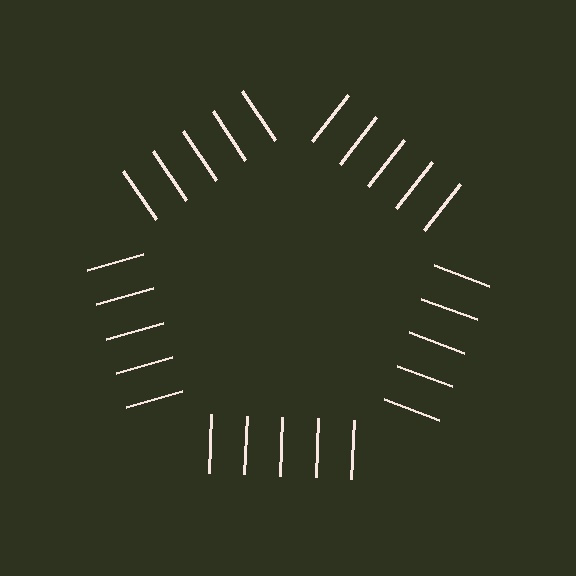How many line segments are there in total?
25 — 5 along each of the 5 edges.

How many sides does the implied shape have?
5 sides — the line-ends trace a pentagon.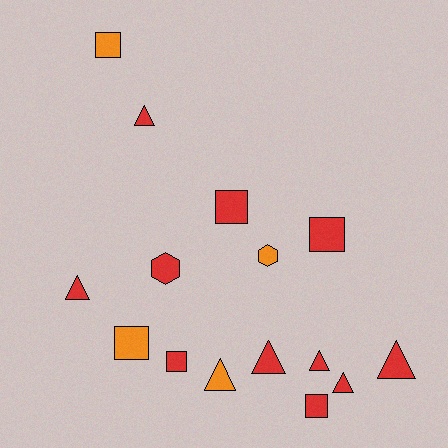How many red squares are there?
There are 4 red squares.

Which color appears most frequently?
Red, with 11 objects.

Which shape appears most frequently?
Triangle, with 7 objects.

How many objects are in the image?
There are 15 objects.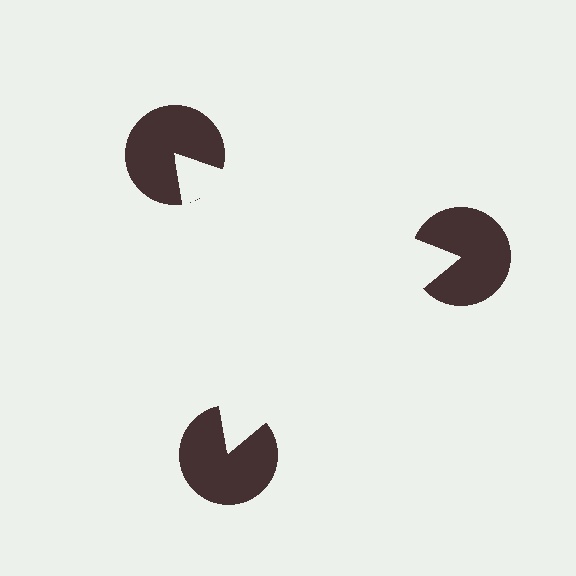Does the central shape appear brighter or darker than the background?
It typically appears slightly brighter than the background, even though no actual brightness change is drawn.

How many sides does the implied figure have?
3 sides.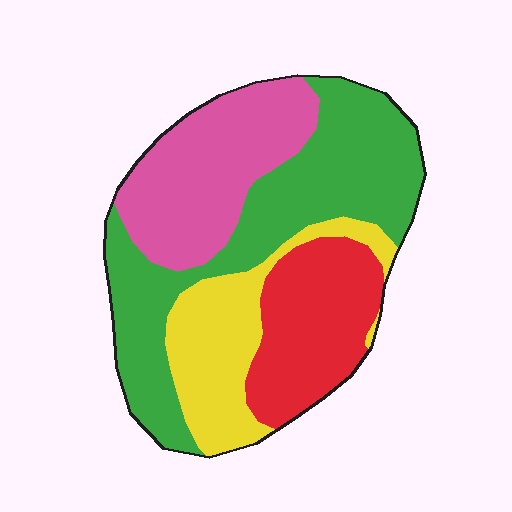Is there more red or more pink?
Pink.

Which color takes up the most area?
Green, at roughly 35%.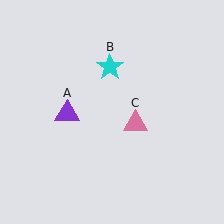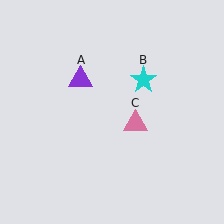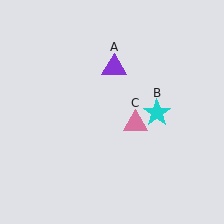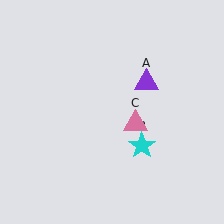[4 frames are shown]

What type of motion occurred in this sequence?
The purple triangle (object A), cyan star (object B) rotated clockwise around the center of the scene.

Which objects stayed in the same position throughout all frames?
Pink triangle (object C) remained stationary.